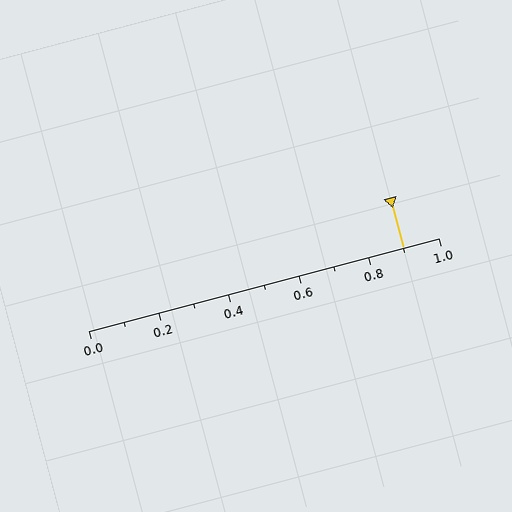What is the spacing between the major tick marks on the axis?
The major ticks are spaced 0.2 apart.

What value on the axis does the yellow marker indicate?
The marker indicates approximately 0.9.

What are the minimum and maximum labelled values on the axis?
The axis runs from 0.0 to 1.0.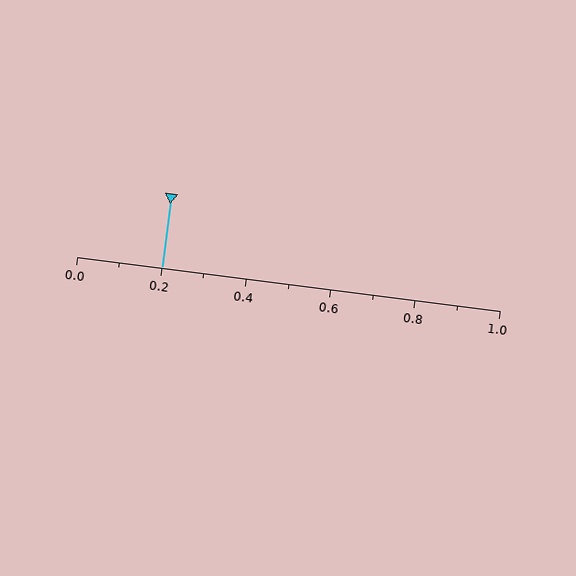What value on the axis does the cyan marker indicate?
The marker indicates approximately 0.2.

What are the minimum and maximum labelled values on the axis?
The axis runs from 0.0 to 1.0.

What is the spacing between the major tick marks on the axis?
The major ticks are spaced 0.2 apart.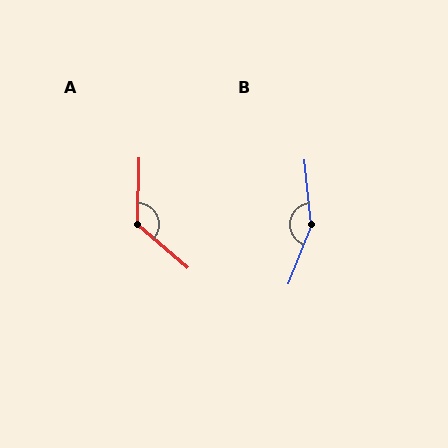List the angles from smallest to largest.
A (129°), B (153°).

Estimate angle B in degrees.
Approximately 153 degrees.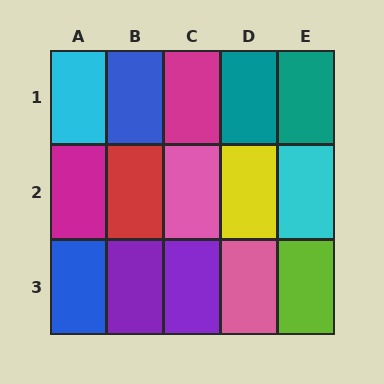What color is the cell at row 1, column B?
Blue.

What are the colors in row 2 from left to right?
Magenta, red, pink, yellow, cyan.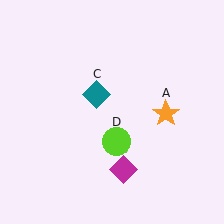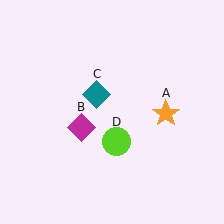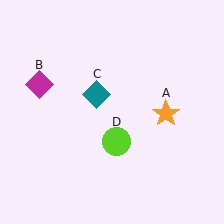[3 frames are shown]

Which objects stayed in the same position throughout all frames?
Orange star (object A) and teal diamond (object C) and lime circle (object D) remained stationary.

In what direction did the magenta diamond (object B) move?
The magenta diamond (object B) moved up and to the left.